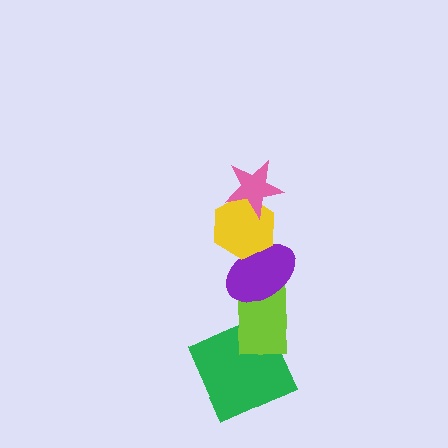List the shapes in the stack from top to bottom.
From top to bottom: the pink star, the yellow hexagon, the purple ellipse, the lime rectangle, the green square.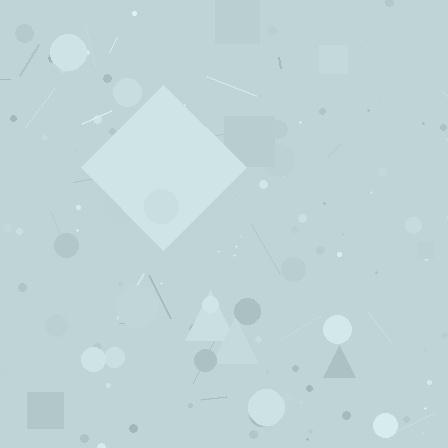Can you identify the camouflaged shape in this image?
The camouflaged shape is a diamond.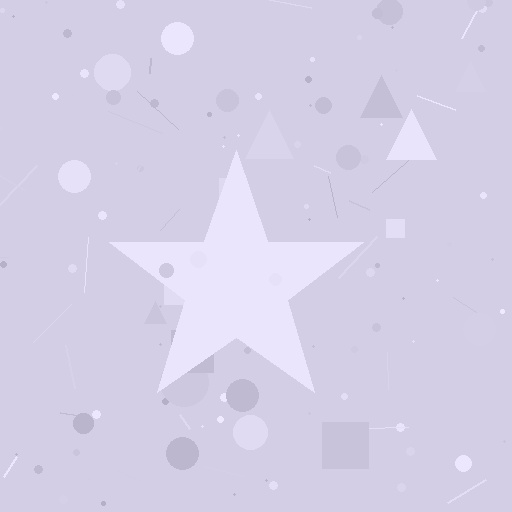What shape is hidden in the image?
A star is hidden in the image.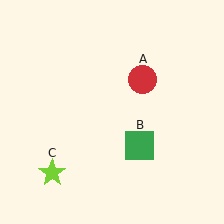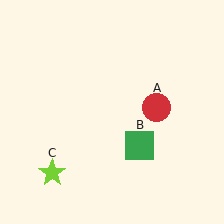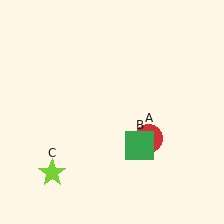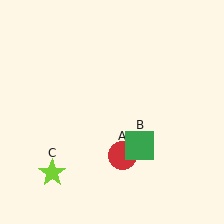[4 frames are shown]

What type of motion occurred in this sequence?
The red circle (object A) rotated clockwise around the center of the scene.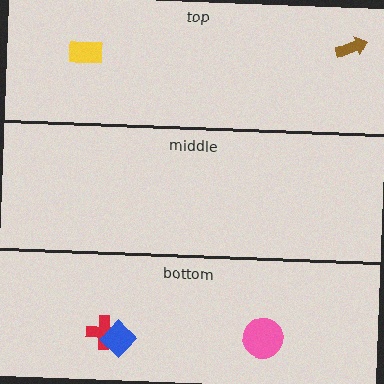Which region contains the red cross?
The bottom region.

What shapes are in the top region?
The brown arrow, the yellow rectangle.